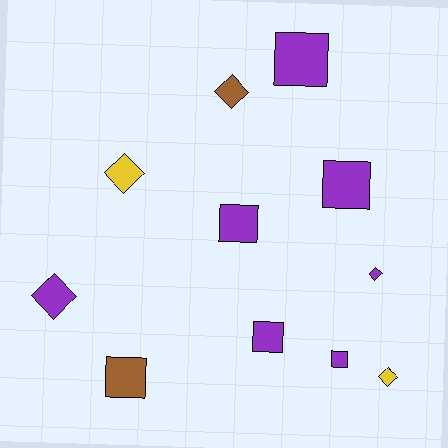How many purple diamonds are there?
There are 2 purple diamonds.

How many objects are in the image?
There are 11 objects.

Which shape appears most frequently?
Square, with 6 objects.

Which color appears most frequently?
Purple, with 7 objects.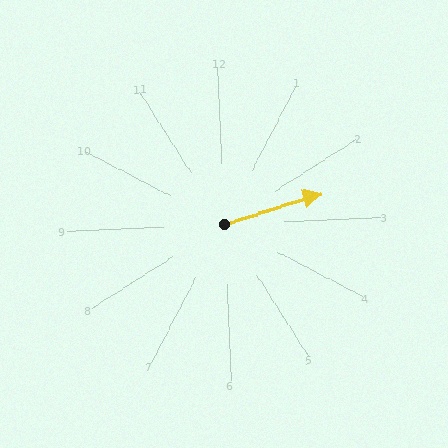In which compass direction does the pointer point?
East.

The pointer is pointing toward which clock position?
Roughly 2 o'clock.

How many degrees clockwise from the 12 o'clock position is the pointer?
Approximately 75 degrees.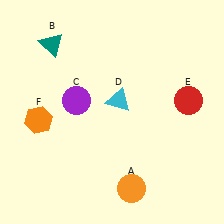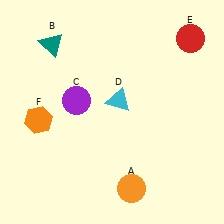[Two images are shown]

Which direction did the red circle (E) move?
The red circle (E) moved up.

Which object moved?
The red circle (E) moved up.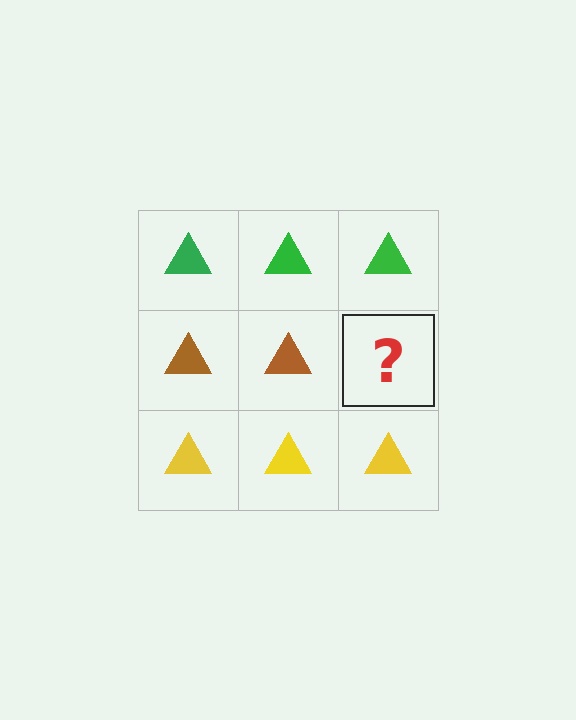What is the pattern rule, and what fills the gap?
The rule is that each row has a consistent color. The gap should be filled with a brown triangle.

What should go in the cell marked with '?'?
The missing cell should contain a brown triangle.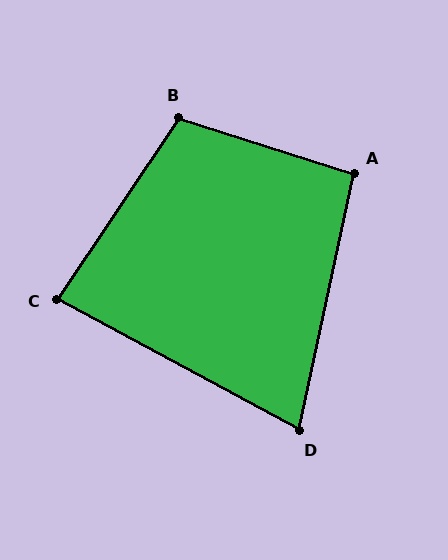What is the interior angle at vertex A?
Approximately 96 degrees (obtuse).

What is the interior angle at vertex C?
Approximately 84 degrees (acute).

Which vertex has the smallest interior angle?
D, at approximately 74 degrees.